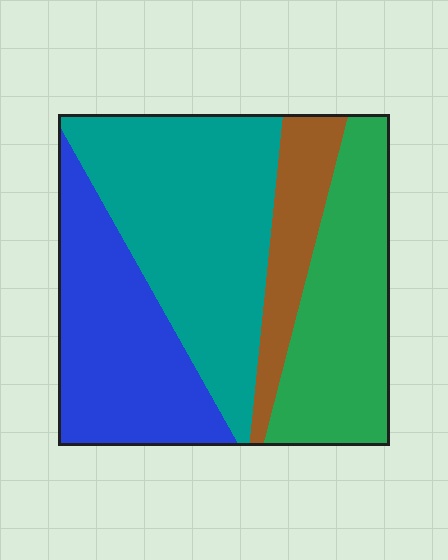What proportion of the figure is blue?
Blue takes up about one quarter (1/4) of the figure.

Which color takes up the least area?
Brown, at roughly 10%.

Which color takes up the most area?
Teal, at roughly 35%.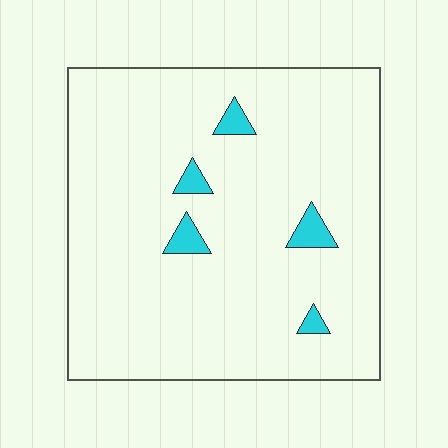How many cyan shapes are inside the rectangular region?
5.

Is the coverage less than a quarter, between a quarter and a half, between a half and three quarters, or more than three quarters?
Less than a quarter.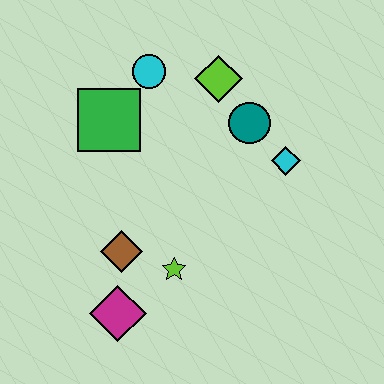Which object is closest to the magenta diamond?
The brown diamond is closest to the magenta diamond.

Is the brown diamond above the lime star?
Yes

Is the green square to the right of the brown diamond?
No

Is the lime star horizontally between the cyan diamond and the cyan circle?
Yes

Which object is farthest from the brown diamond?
The lime diamond is farthest from the brown diamond.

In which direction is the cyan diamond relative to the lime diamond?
The cyan diamond is below the lime diamond.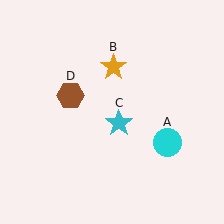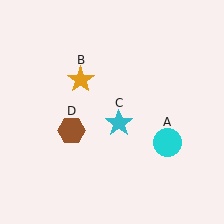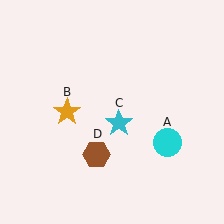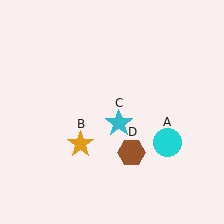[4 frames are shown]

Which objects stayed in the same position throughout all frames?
Cyan circle (object A) and cyan star (object C) remained stationary.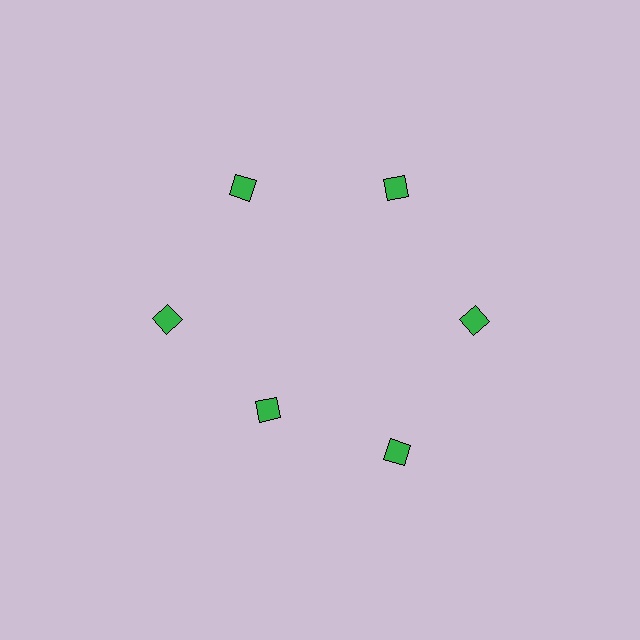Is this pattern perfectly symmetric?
No. The 6 green diamonds are arranged in a ring, but one element near the 7 o'clock position is pulled inward toward the center, breaking the 6-fold rotational symmetry.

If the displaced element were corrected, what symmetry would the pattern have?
It would have 6-fold rotational symmetry — the pattern would map onto itself every 60 degrees.